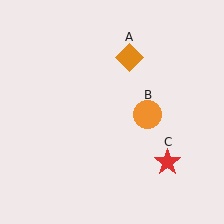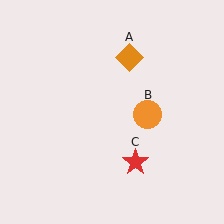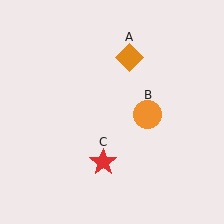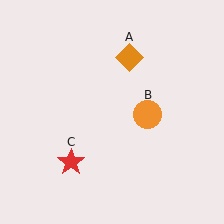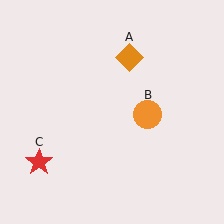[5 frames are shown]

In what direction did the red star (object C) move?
The red star (object C) moved left.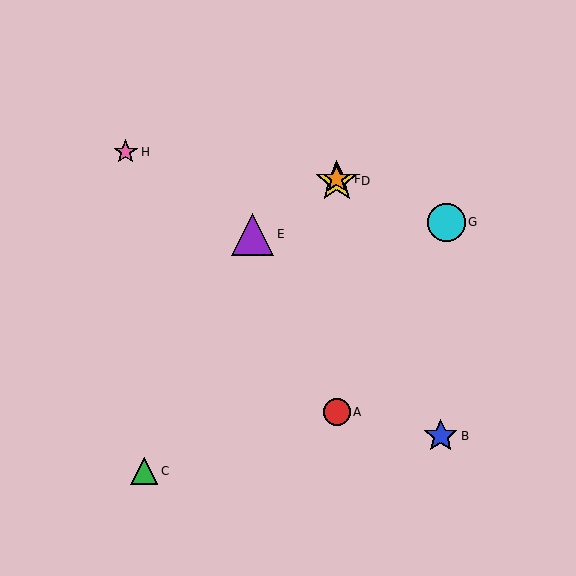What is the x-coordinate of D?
Object D is at x≈337.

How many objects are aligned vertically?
3 objects (A, D, F) are aligned vertically.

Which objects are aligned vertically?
Objects A, D, F are aligned vertically.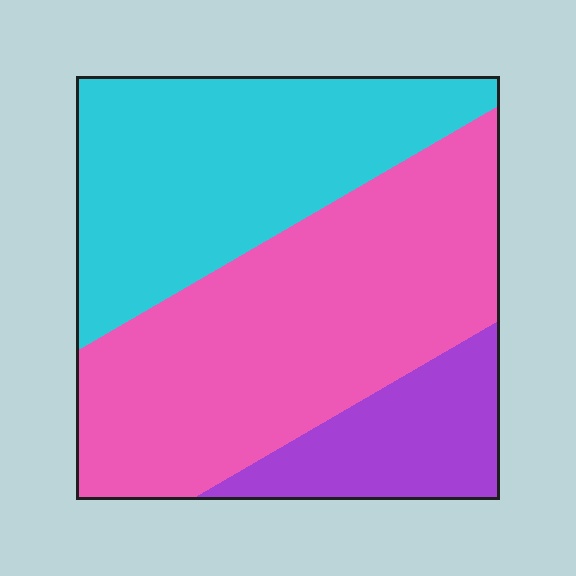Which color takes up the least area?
Purple, at roughly 15%.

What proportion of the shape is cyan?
Cyan takes up between a third and a half of the shape.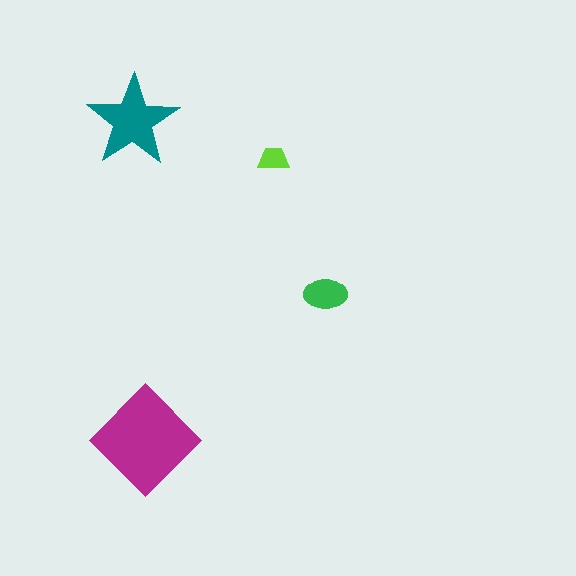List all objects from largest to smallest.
The magenta diamond, the teal star, the green ellipse, the lime trapezoid.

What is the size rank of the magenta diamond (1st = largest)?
1st.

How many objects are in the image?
There are 4 objects in the image.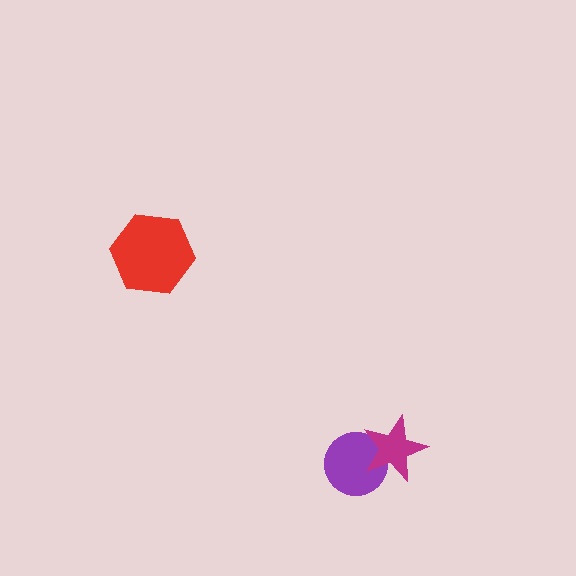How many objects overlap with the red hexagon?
0 objects overlap with the red hexagon.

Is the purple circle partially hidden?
Yes, it is partially covered by another shape.